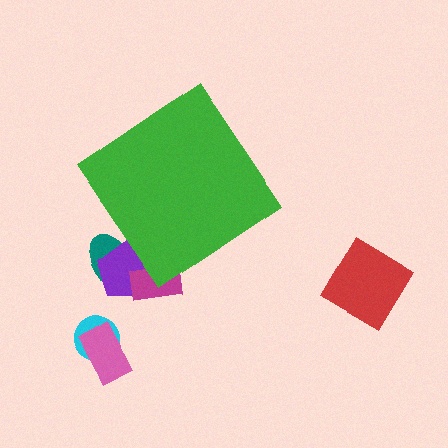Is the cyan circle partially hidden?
No, the cyan circle is fully visible.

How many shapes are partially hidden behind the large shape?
3 shapes are partially hidden.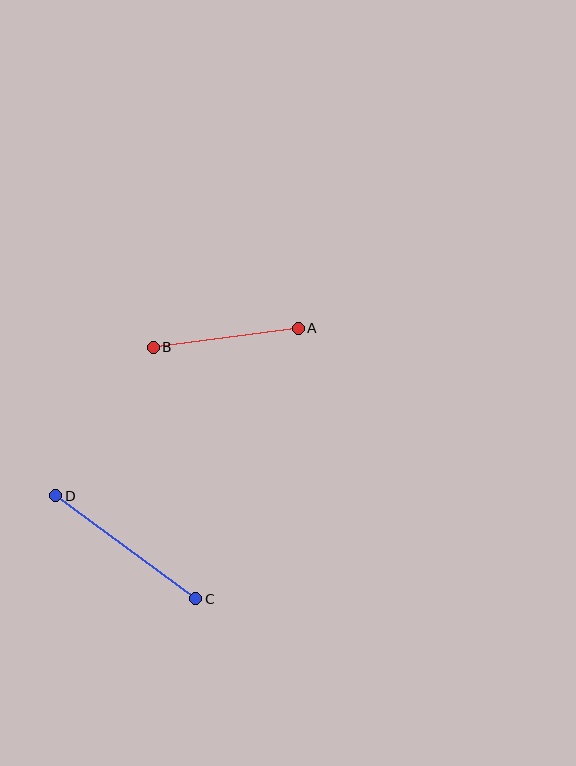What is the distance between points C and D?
The distance is approximately 174 pixels.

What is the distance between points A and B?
The distance is approximately 147 pixels.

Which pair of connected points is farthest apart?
Points C and D are farthest apart.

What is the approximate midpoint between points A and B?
The midpoint is at approximately (226, 338) pixels.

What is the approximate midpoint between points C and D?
The midpoint is at approximately (126, 547) pixels.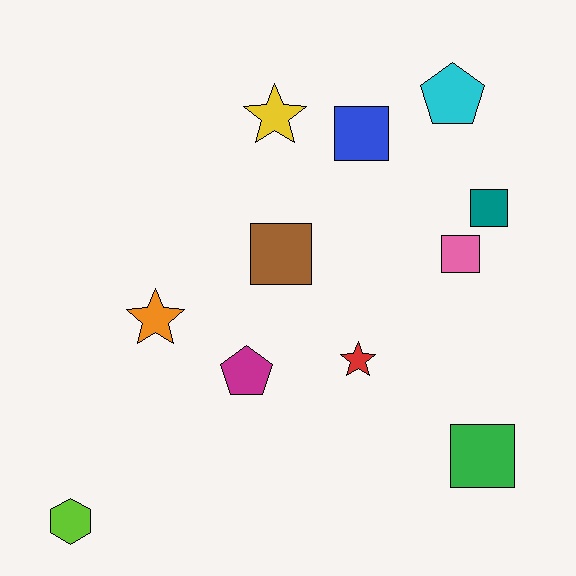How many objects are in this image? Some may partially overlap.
There are 11 objects.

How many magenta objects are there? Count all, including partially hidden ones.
There is 1 magenta object.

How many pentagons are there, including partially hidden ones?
There are 2 pentagons.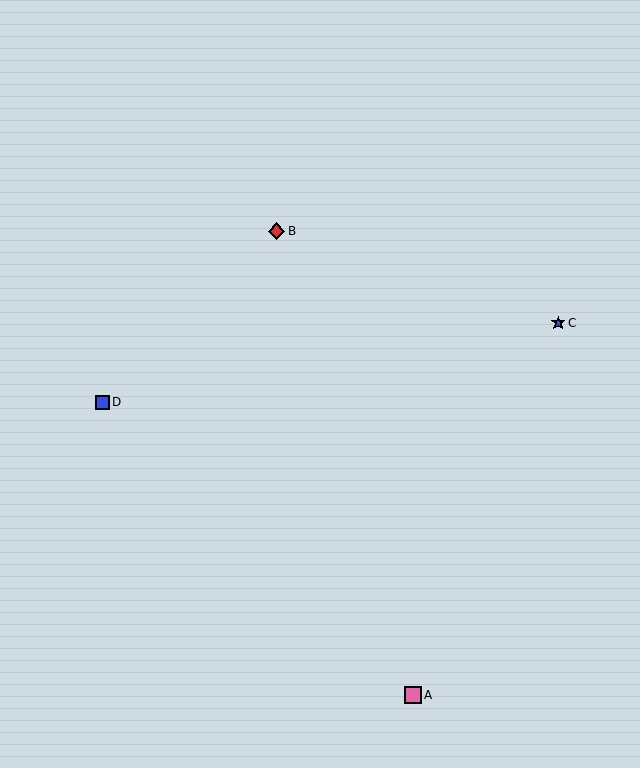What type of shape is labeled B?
Shape B is a red diamond.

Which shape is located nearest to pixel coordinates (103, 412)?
The blue square (labeled D) at (103, 402) is nearest to that location.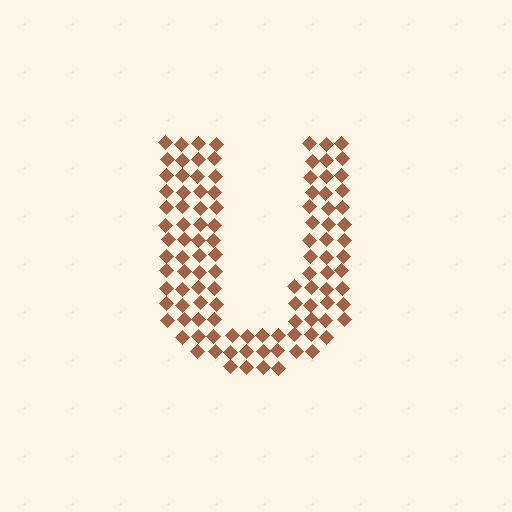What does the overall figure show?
The overall figure shows the letter U.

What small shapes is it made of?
It is made of small diamonds.